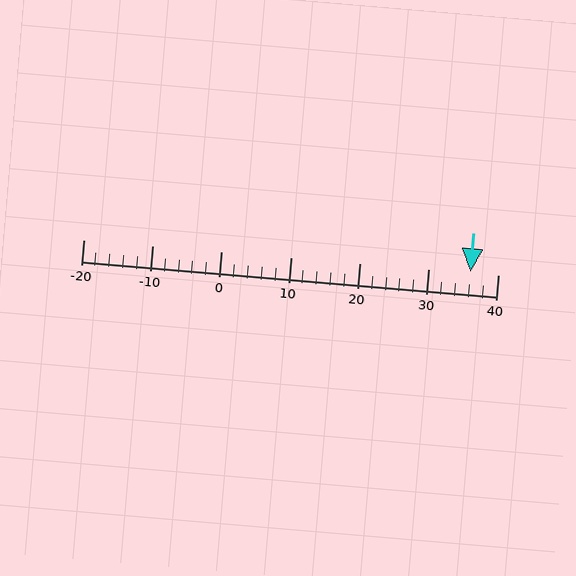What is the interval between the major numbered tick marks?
The major tick marks are spaced 10 units apart.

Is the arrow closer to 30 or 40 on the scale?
The arrow is closer to 40.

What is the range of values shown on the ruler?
The ruler shows values from -20 to 40.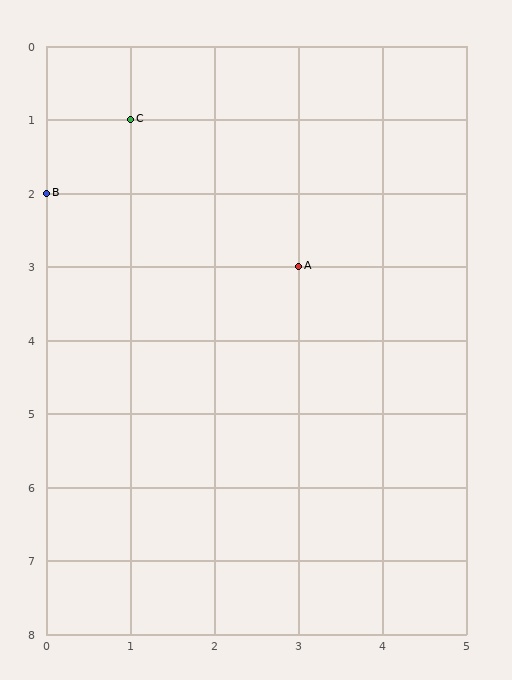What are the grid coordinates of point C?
Point C is at grid coordinates (1, 1).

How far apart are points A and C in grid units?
Points A and C are 2 columns and 2 rows apart (about 2.8 grid units diagonally).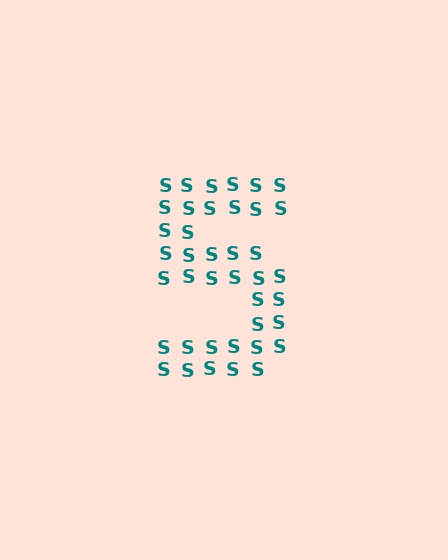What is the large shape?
The large shape is the digit 5.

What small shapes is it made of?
It is made of small letter S's.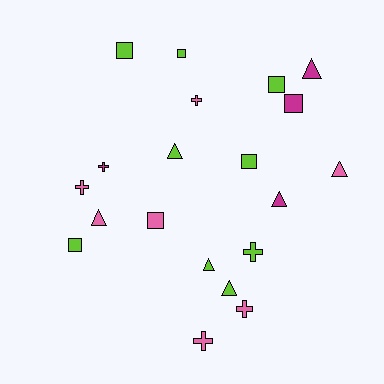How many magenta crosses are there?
There is 1 magenta cross.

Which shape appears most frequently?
Square, with 7 objects.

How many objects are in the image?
There are 20 objects.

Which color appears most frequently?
Lime, with 9 objects.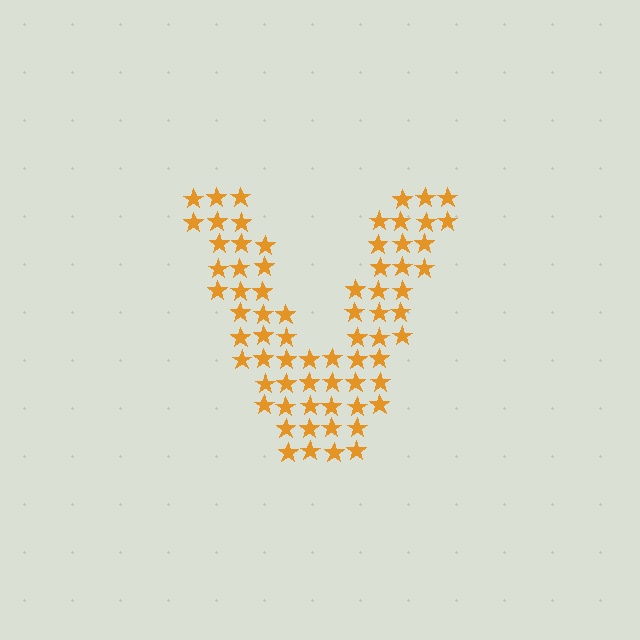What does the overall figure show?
The overall figure shows the letter V.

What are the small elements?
The small elements are stars.